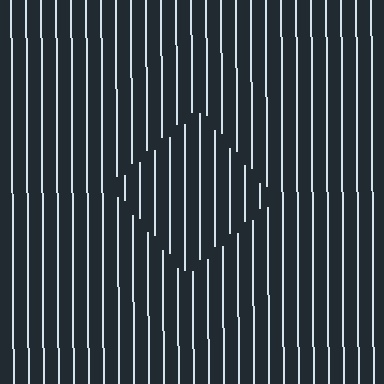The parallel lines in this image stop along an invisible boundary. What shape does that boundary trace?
An illusory square. The interior of the shape contains the same grating, shifted by half a period — the contour is defined by the phase discontinuity where line-ends from the inner and outer gratings abut.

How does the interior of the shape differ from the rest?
The interior of the shape contains the same grating, shifted by half a period — the contour is defined by the phase discontinuity where line-ends from the inner and outer gratings abut.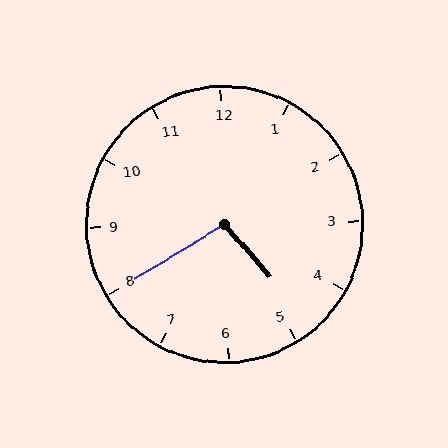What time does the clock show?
4:40.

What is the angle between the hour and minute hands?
Approximately 100 degrees.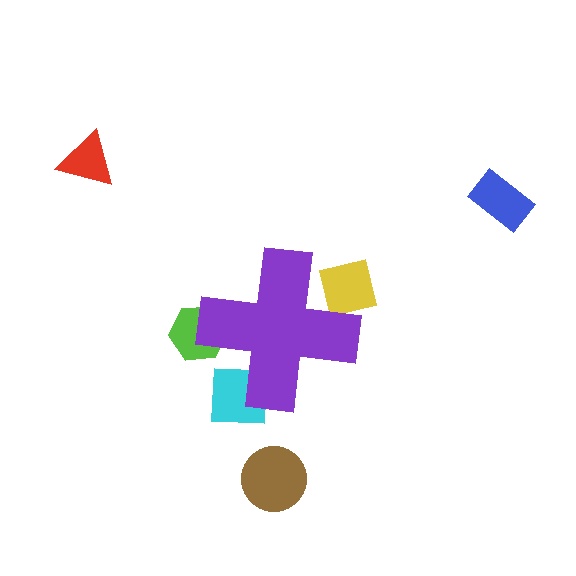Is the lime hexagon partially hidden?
Yes, the lime hexagon is partially hidden behind the purple cross.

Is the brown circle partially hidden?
No, the brown circle is fully visible.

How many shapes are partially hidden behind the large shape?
3 shapes are partially hidden.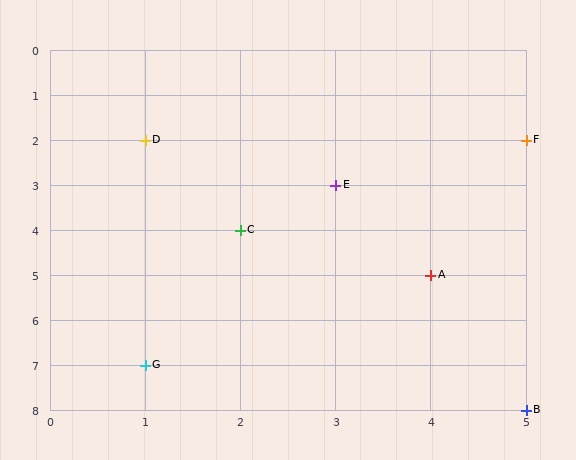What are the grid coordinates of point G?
Point G is at grid coordinates (1, 7).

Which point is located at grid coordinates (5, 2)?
Point F is at (5, 2).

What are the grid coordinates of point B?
Point B is at grid coordinates (5, 8).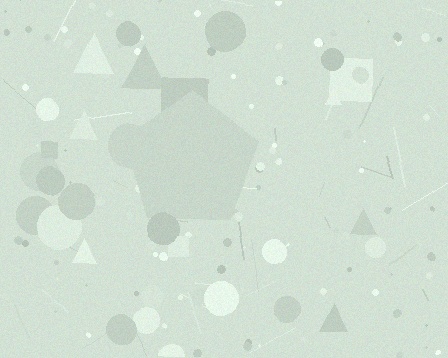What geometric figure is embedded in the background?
A pentagon is embedded in the background.